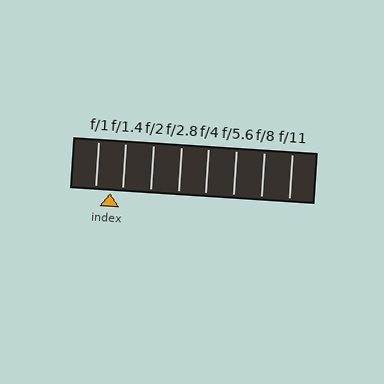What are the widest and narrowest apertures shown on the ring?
The widest aperture shown is f/1 and the narrowest is f/11.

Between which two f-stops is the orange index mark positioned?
The index mark is between f/1 and f/1.4.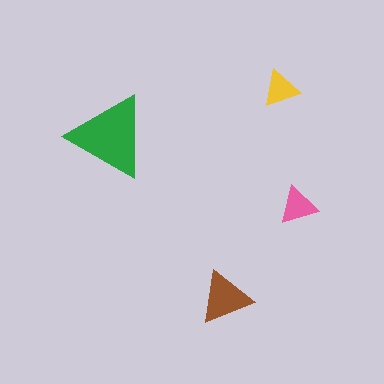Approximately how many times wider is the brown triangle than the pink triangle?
About 1.5 times wider.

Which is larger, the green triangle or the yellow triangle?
The green one.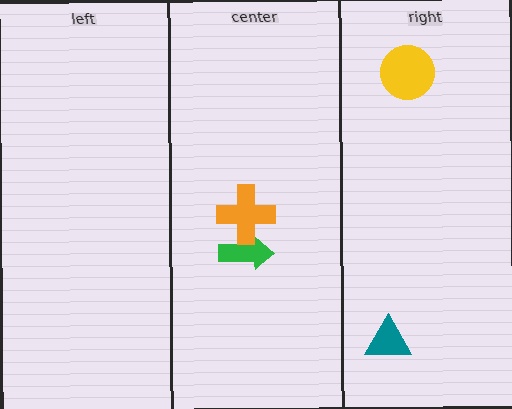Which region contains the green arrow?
The center region.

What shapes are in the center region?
The green arrow, the orange cross.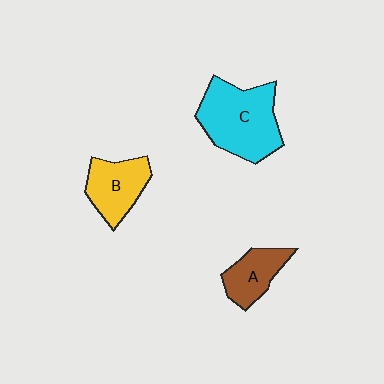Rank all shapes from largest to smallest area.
From largest to smallest: C (cyan), B (yellow), A (brown).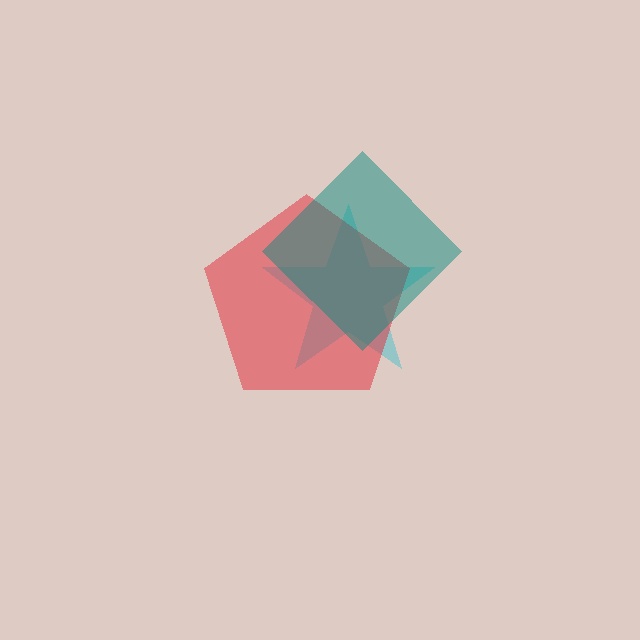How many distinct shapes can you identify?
There are 3 distinct shapes: a cyan star, a red pentagon, a teal diamond.